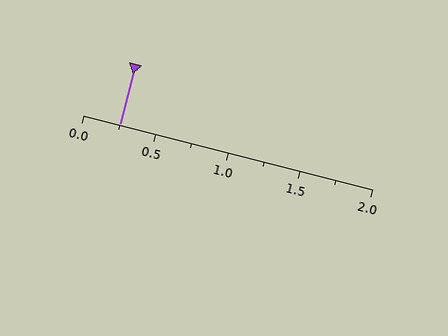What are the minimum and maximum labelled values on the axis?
The axis runs from 0.0 to 2.0.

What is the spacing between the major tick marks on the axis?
The major ticks are spaced 0.5 apart.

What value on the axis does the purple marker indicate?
The marker indicates approximately 0.25.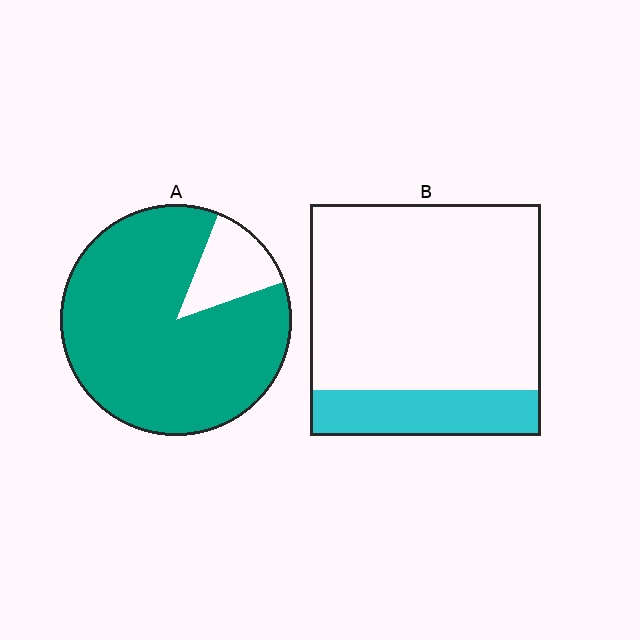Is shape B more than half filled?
No.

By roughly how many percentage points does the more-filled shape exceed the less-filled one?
By roughly 65 percentage points (A over B).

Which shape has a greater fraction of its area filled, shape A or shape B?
Shape A.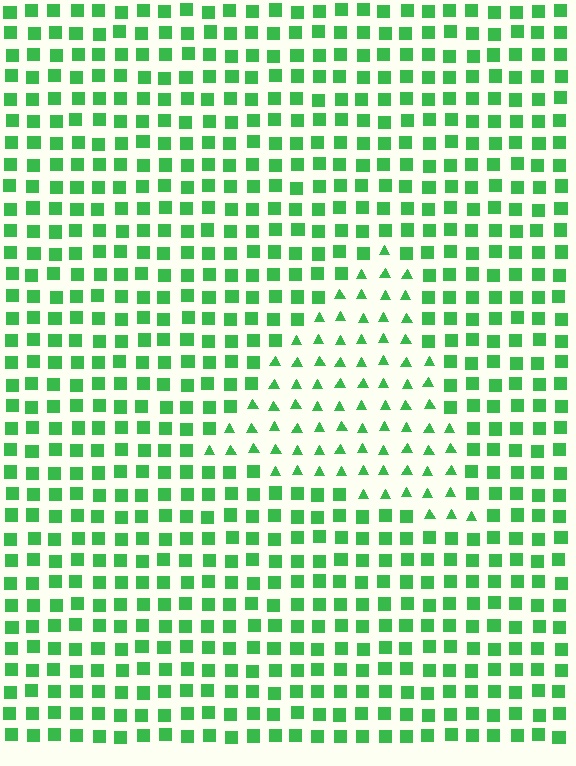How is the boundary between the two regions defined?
The boundary is defined by a change in element shape: triangles inside vs. squares outside. All elements share the same color and spacing.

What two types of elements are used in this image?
The image uses triangles inside the triangle region and squares outside it.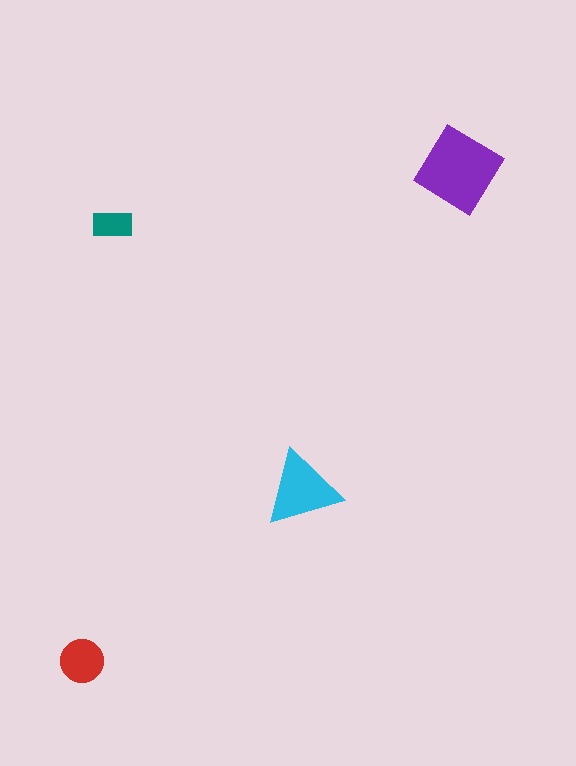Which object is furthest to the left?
The red circle is leftmost.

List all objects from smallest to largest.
The teal rectangle, the red circle, the cyan triangle, the purple diamond.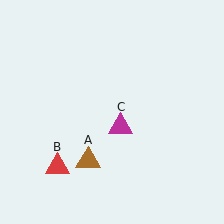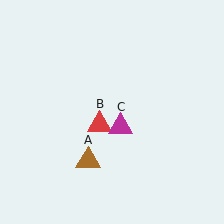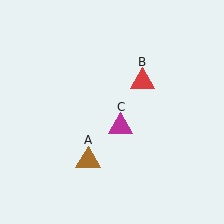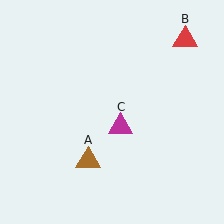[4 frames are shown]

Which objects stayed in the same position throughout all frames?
Brown triangle (object A) and magenta triangle (object C) remained stationary.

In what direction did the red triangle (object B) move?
The red triangle (object B) moved up and to the right.